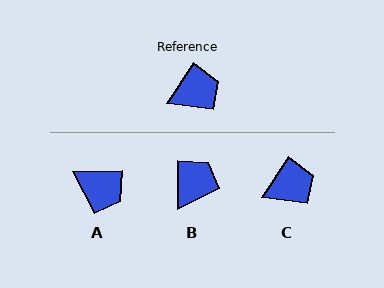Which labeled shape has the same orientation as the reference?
C.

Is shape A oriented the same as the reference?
No, it is off by about 55 degrees.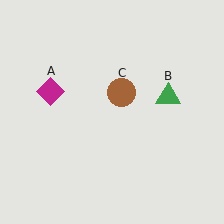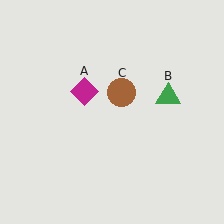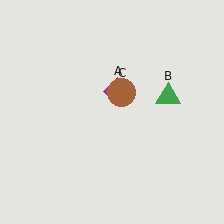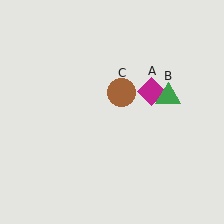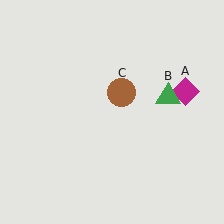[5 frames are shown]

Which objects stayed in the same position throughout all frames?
Green triangle (object B) and brown circle (object C) remained stationary.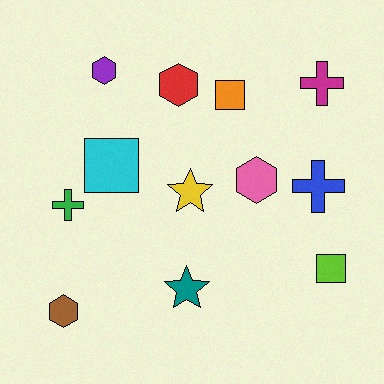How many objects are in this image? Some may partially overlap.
There are 12 objects.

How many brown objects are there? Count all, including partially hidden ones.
There is 1 brown object.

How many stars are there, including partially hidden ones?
There are 2 stars.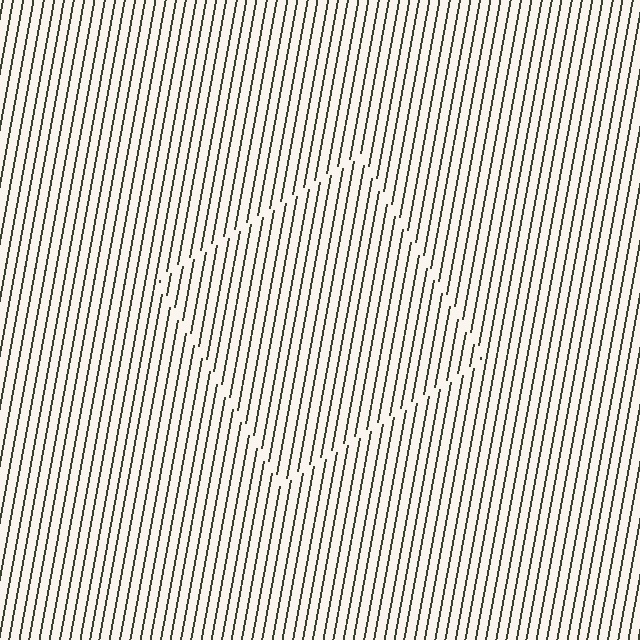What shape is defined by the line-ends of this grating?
An illusory square. The interior of the shape contains the same grating, shifted by half a period — the contour is defined by the phase discontinuity where line-ends from the inner and outer gratings abut.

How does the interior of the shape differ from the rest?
The interior of the shape contains the same grating, shifted by half a period — the contour is defined by the phase discontinuity where line-ends from the inner and outer gratings abut.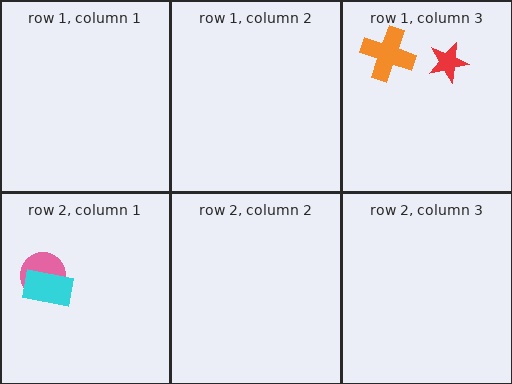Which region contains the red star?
The row 1, column 3 region.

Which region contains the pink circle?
The row 2, column 1 region.